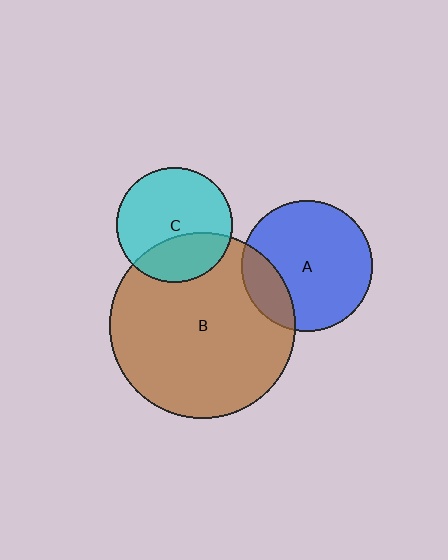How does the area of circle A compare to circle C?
Approximately 1.3 times.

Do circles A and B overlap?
Yes.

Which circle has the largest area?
Circle B (brown).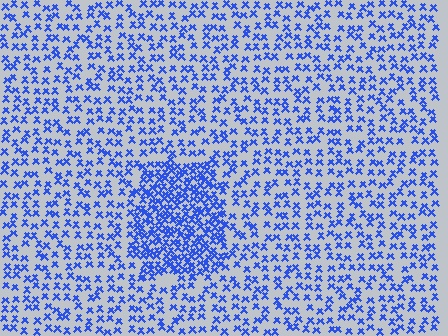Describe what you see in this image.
The image contains small blue elements arranged at two different densities. A rectangle-shaped region is visible where the elements are more densely packed than the surrounding area.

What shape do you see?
I see a rectangle.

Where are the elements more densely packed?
The elements are more densely packed inside the rectangle boundary.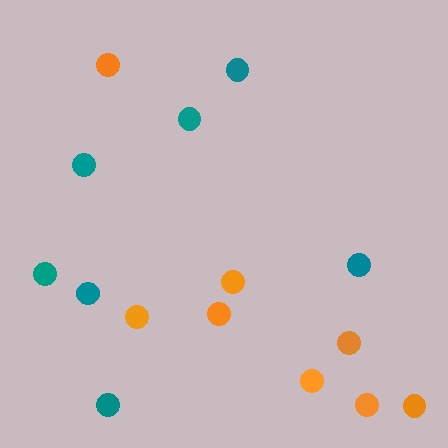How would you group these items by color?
There are 2 groups: one group of teal circles (7) and one group of orange circles (8).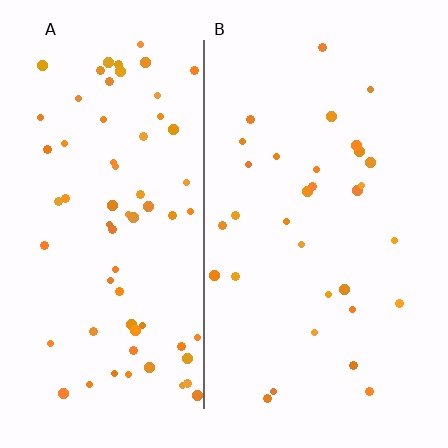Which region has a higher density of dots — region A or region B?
A (the left).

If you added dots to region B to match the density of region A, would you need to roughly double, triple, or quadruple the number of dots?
Approximately double.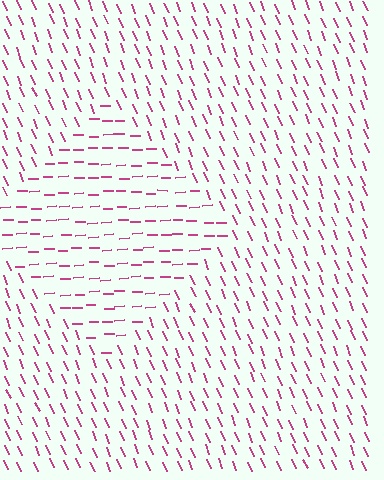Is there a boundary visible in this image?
Yes, there is a texture boundary formed by a change in line orientation.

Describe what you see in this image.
The image is filled with small magenta line segments. A diamond region in the image has lines oriented differently from the surrounding lines, creating a visible texture boundary.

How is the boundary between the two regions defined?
The boundary is defined purely by a change in line orientation (approximately 69 degrees difference). All lines are the same color and thickness.